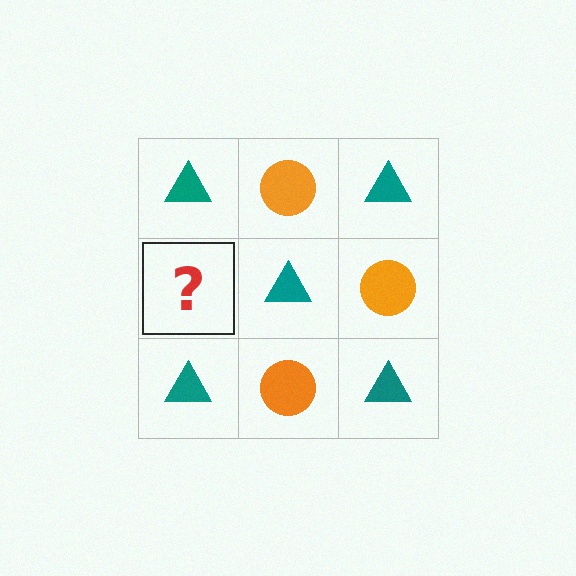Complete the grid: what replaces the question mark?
The question mark should be replaced with an orange circle.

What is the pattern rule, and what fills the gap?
The rule is that it alternates teal triangle and orange circle in a checkerboard pattern. The gap should be filled with an orange circle.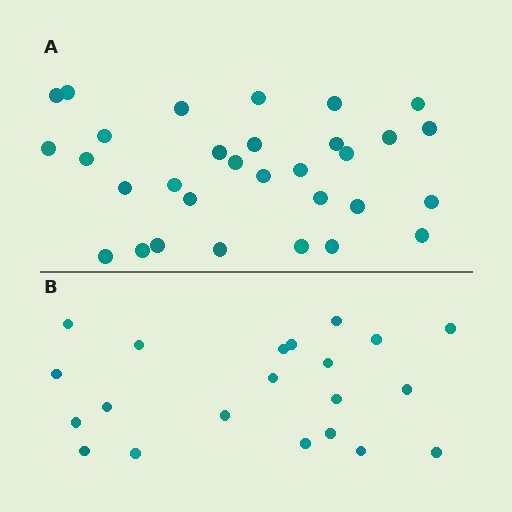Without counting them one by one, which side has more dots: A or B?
Region A (the top region) has more dots.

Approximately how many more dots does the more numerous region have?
Region A has roughly 10 or so more dots than region B.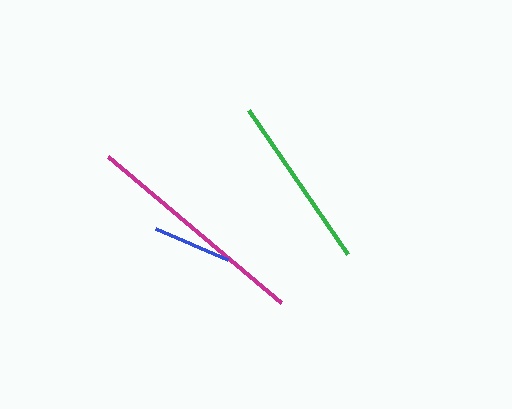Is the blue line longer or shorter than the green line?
The green line is longer than the blue line.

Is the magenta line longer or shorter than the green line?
The magenta line is longer than the green line.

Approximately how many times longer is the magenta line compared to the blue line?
The magenta line is approximately 2.9 times the length of the blue line.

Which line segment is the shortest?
The blue line is the shortest at approximately 79 pixels.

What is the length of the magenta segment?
The magenta segment is approximately 226 pixels long.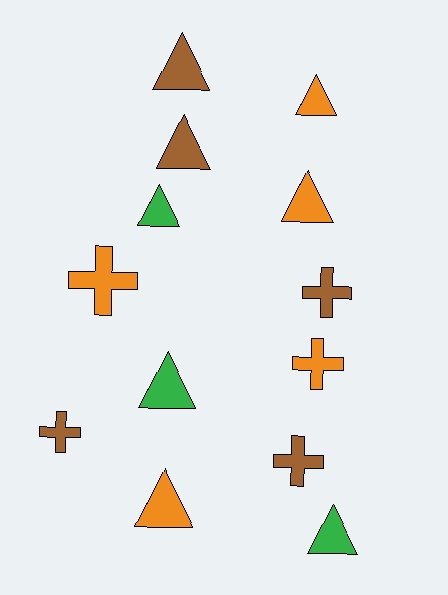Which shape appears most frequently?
Triangle, with 8 objects.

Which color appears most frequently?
Orange, with 5 objects.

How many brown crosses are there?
There are 3 brown crosses.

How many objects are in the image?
There are 13 objects.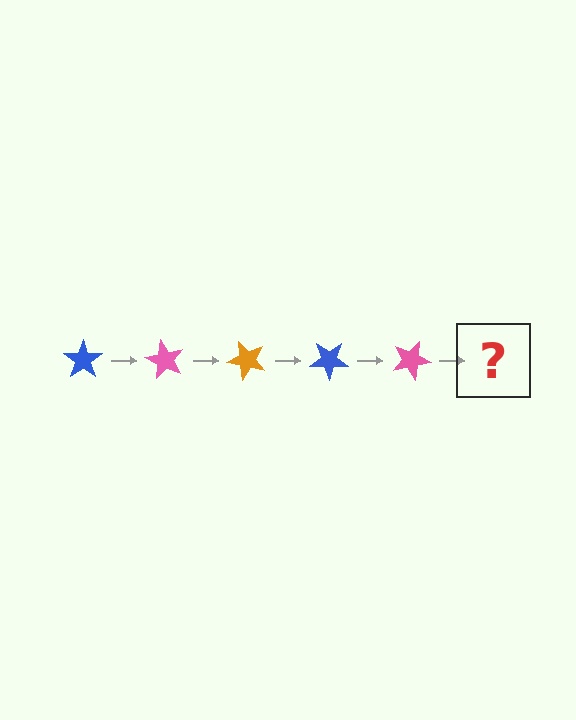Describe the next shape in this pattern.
It should be an orange star, rotated 300 degrees from the start.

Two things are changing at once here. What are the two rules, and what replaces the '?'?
The two rules are that it rotates 60 degrees each step and the color cycles through blue, pink, and orange. The '?' should be an orange star, rotated 300 degrees from the start.